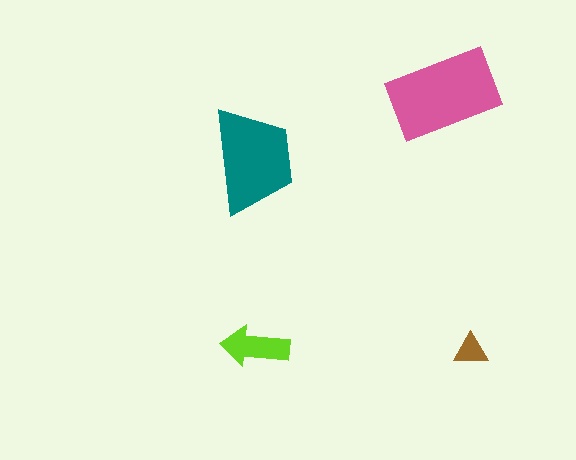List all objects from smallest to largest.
The brown triangle, the lime arrow, the teal trapezoid, the pink rectangle.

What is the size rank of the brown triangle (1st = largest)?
4th.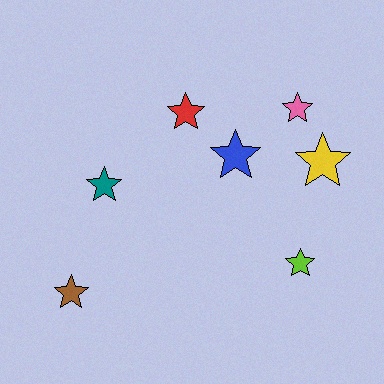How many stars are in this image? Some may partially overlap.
There are 7 stars.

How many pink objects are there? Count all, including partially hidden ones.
There is 1 pink object.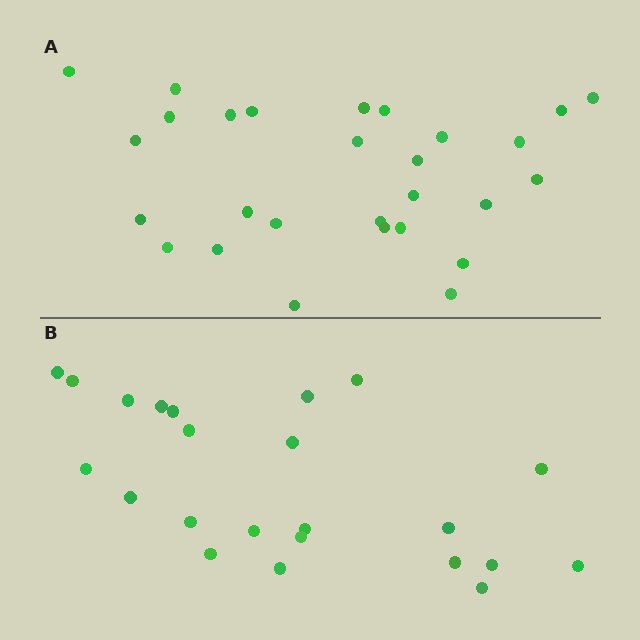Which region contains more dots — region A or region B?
Region A (the top region) has more dots.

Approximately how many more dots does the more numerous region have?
Region A has about 5 more dots than region B.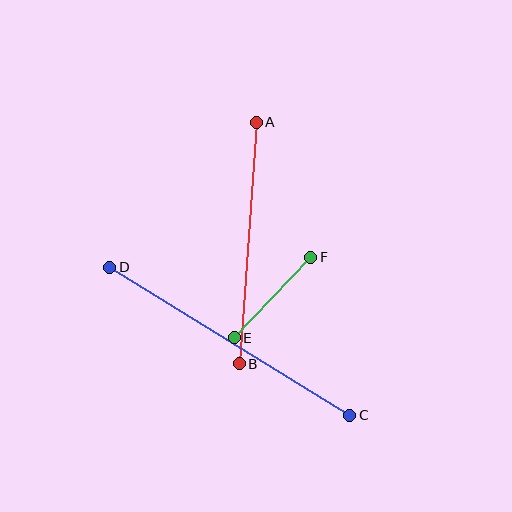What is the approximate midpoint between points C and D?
The midpoint is at approximately (230, 341) pixels.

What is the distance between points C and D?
The distance is approximately 282 pixels.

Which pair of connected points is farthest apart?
Points C and D are farthest apart.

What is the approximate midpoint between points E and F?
The midpoint is at approximately (273, 298) pixels.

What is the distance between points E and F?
The distance is approximately 111 pixels.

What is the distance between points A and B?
The distance is approximately 242 pixels.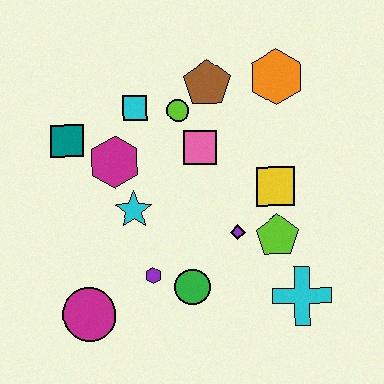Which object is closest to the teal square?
The magenta hexagon is closest to the teal square.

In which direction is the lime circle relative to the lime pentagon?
The lime circle is above the lime pentagon.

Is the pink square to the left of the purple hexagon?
No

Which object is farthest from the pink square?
The magenta circle is farthest from the pink square.